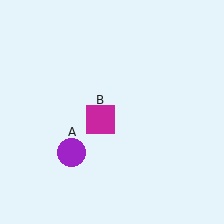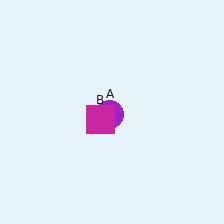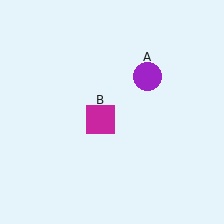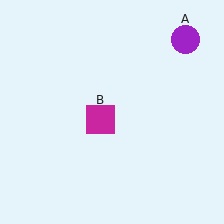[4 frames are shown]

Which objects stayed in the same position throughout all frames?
Magenta square (object B) remained stationary.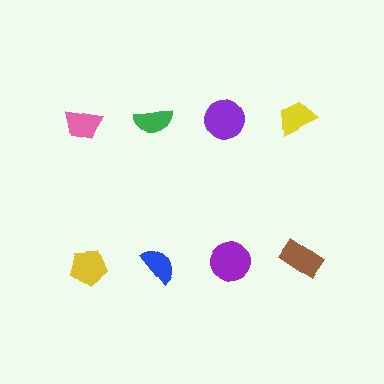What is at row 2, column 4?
A brown rectangle.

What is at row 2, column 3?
A purple circle.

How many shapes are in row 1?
4 shapes.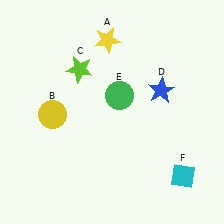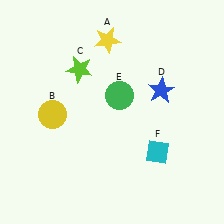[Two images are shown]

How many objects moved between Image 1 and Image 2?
1 object moved between the two images.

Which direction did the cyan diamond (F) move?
The cyan diamond (F) moved left.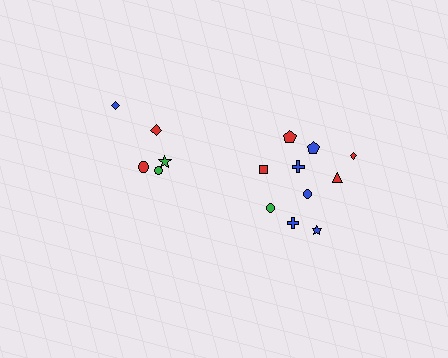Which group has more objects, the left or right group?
The right group.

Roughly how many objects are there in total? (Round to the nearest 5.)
Roughly 15 objects in total.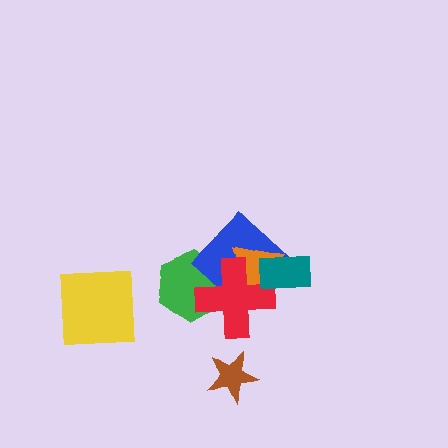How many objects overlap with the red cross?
4 objects overlap with the red cross.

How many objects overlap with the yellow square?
0 objects overlap with the yellow square.